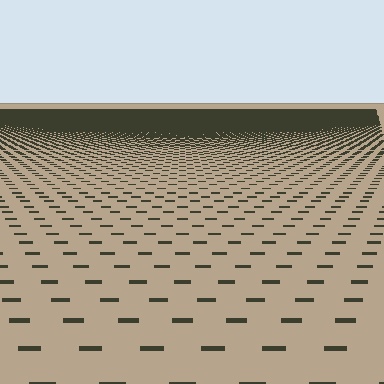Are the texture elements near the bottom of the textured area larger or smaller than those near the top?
Larger. Near the bottom, elements are closer to the viewer and appear at a bigger on-screen size.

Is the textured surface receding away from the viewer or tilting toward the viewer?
The surface is receding away from the viewer. Texture elements get smaller and denser toward the top.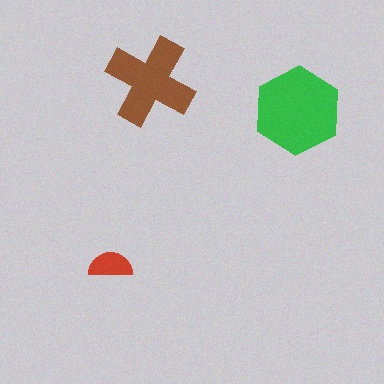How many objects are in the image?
There are 3 objects in the image.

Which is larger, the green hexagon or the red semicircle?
The green hexagon.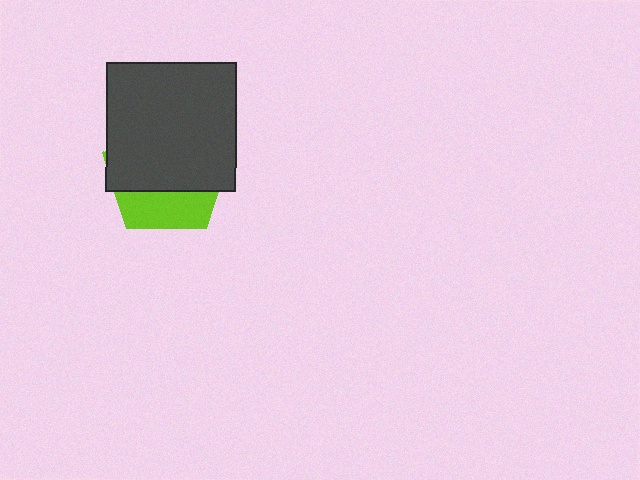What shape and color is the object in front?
The object in front is a dark gray square.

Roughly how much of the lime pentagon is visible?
A small part of it is visible (roughly 31%).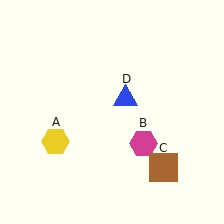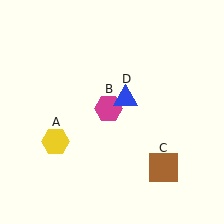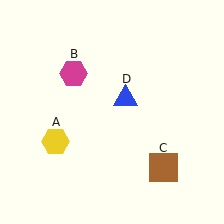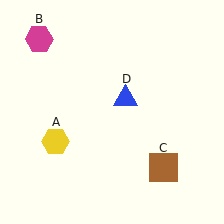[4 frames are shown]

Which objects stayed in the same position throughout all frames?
Yellow hexagon (object A) and brown square (object C) and blue triangle (object D) remained stationary.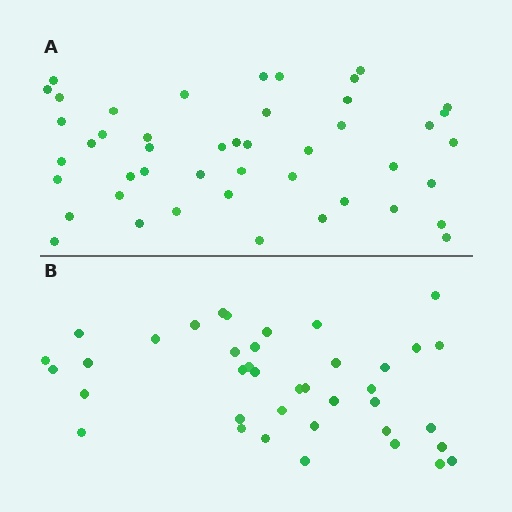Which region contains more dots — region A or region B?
Region A (the top region) has more dots.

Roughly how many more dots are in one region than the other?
Region A has roughly 8 or so more dots than region B.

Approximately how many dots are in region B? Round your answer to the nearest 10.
About 40 dots. (The exact count is 39, which rounds to 40.)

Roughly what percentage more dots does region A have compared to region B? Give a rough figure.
About 20% more.